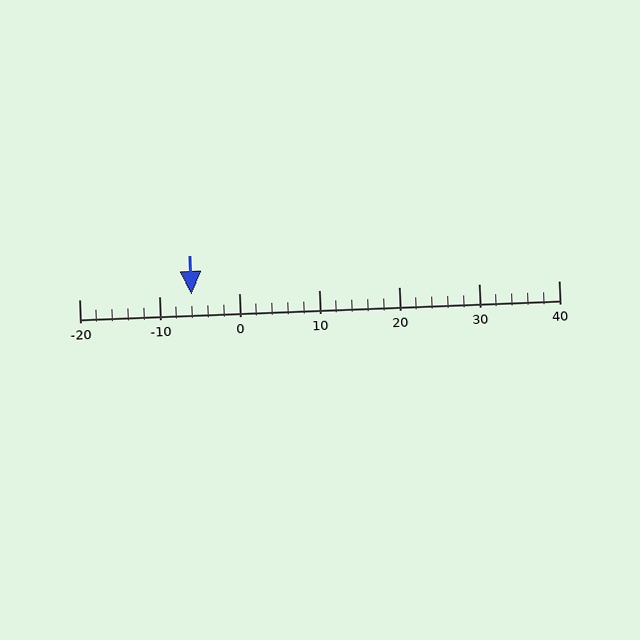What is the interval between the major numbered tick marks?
The major tick marks are spaced 10 units apart.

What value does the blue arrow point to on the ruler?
The blue arrow points to approximately -6.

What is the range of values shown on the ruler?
The ruler shows values from -20 to 40.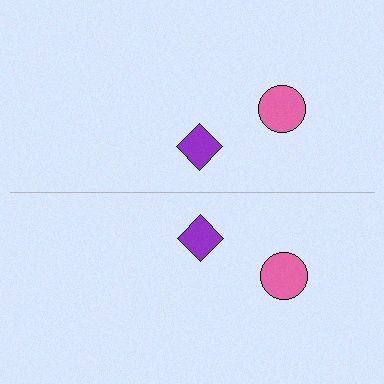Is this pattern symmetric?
Yes, this pattern has bilateral (reflection) symmetry.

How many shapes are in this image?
There are 4 shapes in this image.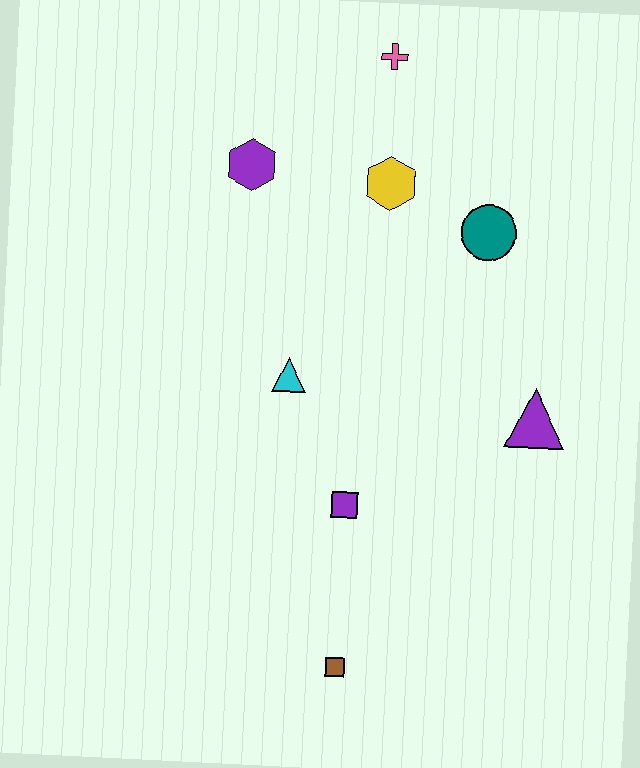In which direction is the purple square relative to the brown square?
The purple square is above the brown square.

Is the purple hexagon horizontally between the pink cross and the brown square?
No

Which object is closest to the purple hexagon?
The yellow hexagon is closest to the purple hexagon.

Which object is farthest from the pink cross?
The brown square is farthest from the pink cross.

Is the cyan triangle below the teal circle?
Yes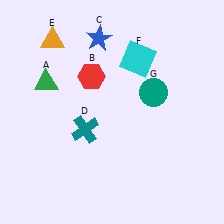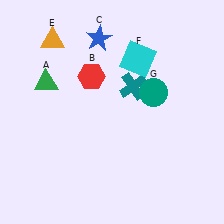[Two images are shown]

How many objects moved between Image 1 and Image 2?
1 object moved between the two images.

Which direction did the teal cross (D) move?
The teal cross (D) moved right.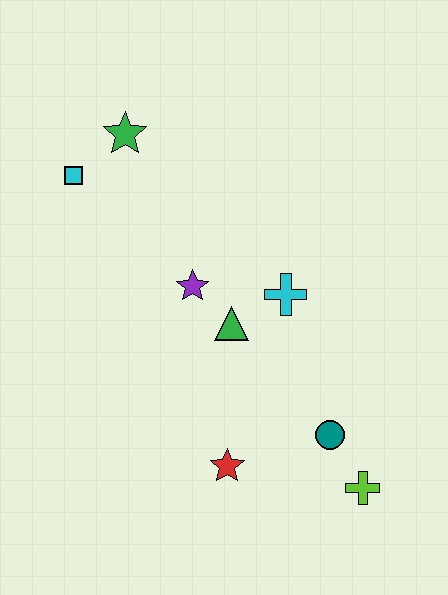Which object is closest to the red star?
The teal circle is closest to the red star.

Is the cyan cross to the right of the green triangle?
Yes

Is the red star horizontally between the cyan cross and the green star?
Yes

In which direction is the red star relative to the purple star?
The red star is below the purple star.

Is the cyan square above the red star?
Yes